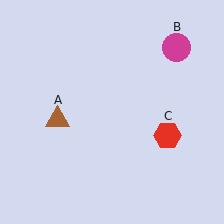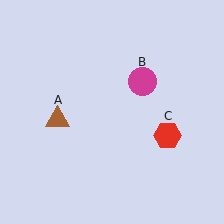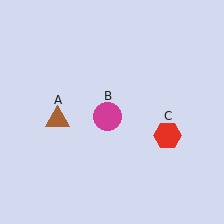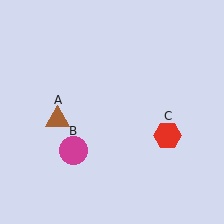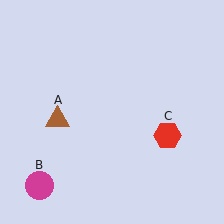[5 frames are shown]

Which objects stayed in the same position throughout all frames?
Brown triangle (object A) and red hexagon (object C) remained stationary.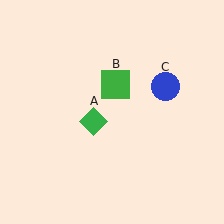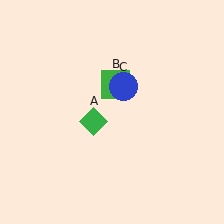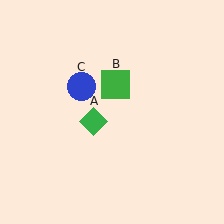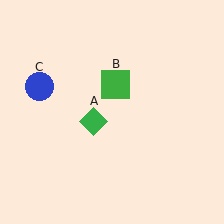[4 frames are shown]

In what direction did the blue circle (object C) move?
The blue circle (object C) moved left.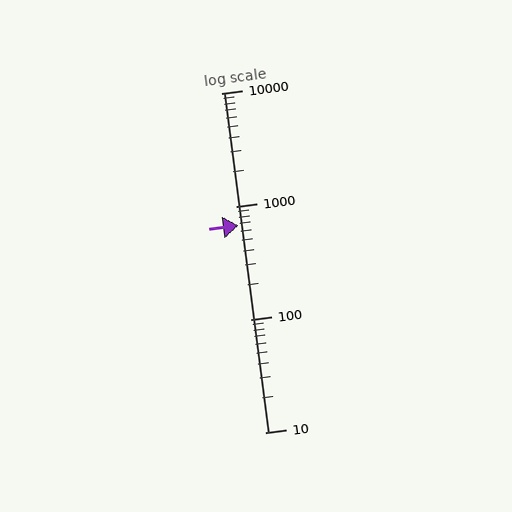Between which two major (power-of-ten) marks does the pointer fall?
The pointer is between 100 and 1000.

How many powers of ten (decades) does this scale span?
The scale spans 3 decades, from 10 to 10000.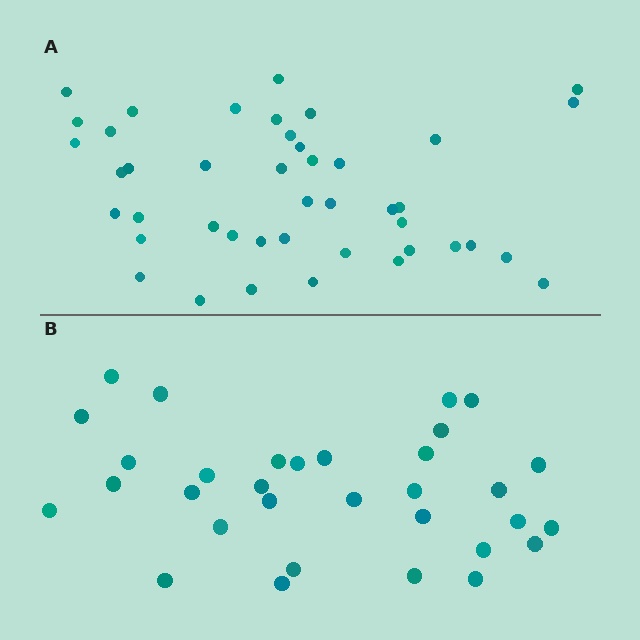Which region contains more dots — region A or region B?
Region A (the top region) has more dots.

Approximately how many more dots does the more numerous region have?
Region A has roughly 12 or so more dots than region B.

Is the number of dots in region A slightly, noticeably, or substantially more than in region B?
Region A has noticeably more, but not dramatically so. The ratio is roughly 1.3 to 1.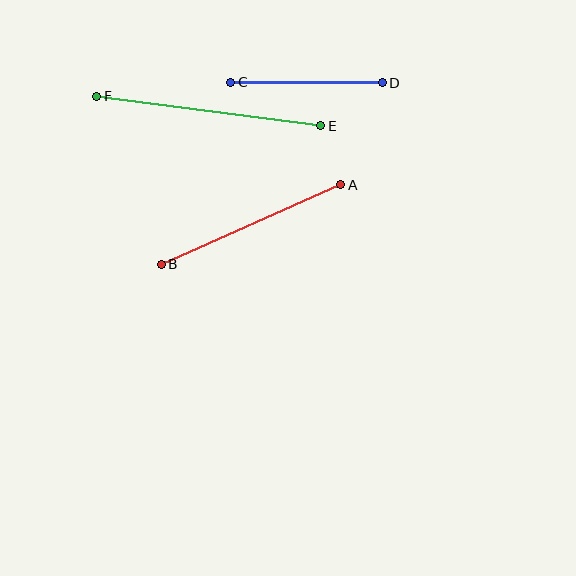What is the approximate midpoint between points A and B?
The midpoint is at approximately (251, 225) pixels.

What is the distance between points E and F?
The distance is approximately 226 pixels.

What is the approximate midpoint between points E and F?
The midpoint is at approximately (209, 111) pixels.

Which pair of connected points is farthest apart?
Points E and F are farthest apart.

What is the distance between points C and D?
The distance is approximately 152 pixels.